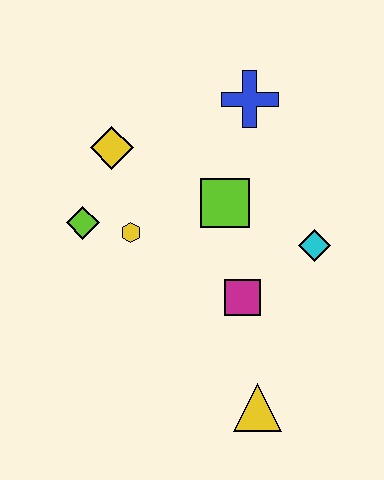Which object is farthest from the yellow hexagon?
The yellow triangle is farthest from the yellow hexagon.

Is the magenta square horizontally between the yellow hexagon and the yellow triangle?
Yes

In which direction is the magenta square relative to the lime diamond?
The magenta square is to the right of the lime diamond.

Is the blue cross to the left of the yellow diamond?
No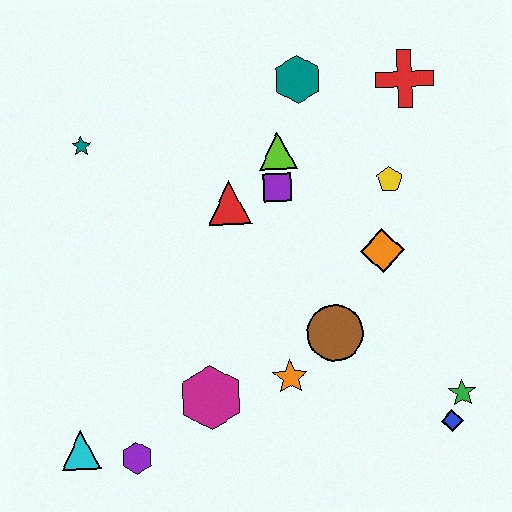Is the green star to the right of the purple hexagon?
Yes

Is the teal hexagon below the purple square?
No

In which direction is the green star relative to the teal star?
The green star is to the right of the teal star.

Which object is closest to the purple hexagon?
The cyan triangle is closest to the purple hexagon.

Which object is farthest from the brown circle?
The teal star is farthest from the brown circle.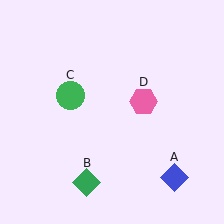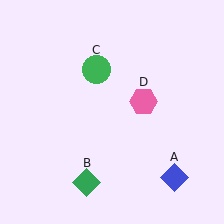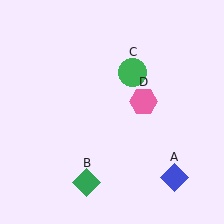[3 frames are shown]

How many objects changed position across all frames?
1 object changed position: green circle (object C).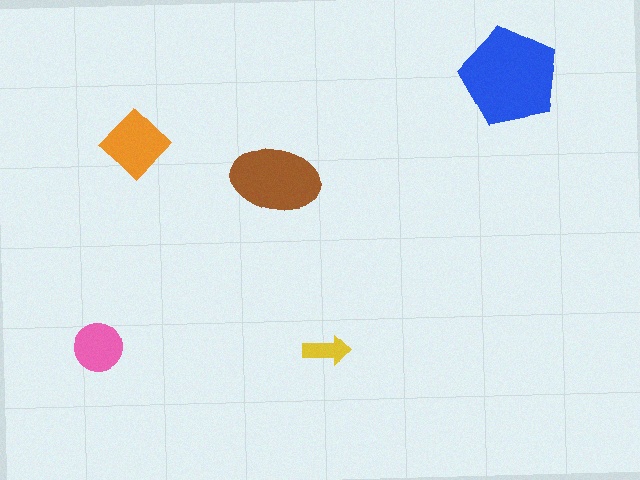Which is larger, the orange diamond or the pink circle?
The orange diamond.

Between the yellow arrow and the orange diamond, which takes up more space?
The orange diamond.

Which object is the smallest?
The yellow arrow.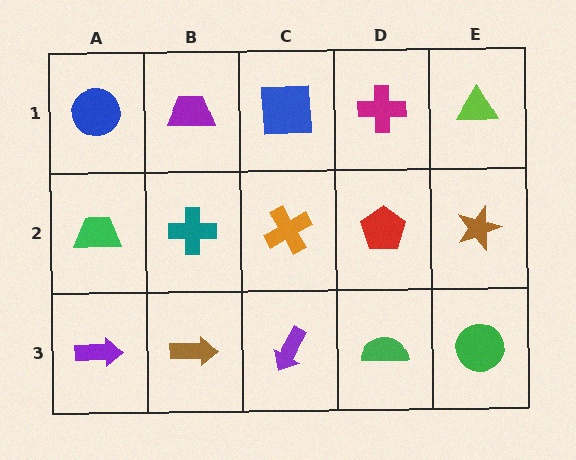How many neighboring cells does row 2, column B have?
4.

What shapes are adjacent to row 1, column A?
A green trapezoid (row 2, column A), a purple trapezoid (row 1, column B).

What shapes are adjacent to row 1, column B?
A teal cross (row 2, column B), a blue circle (row 1, column A), a blue square (row 1, column C).